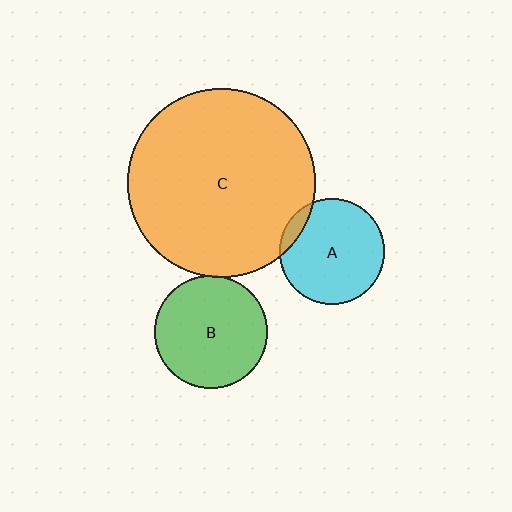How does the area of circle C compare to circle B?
Approximately 2.8 times.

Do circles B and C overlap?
Yes.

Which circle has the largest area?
Circle C (orange).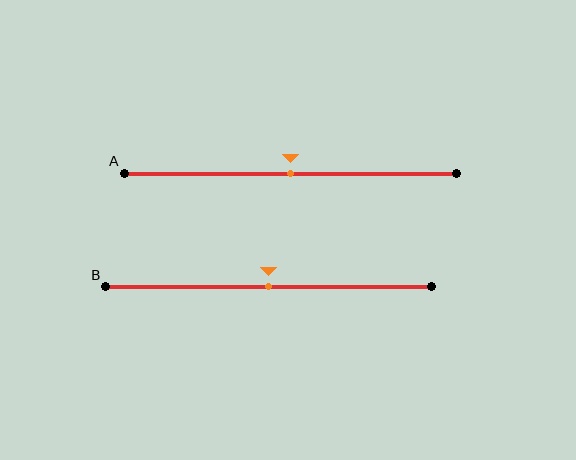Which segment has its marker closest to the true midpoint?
Segment A has its marker closest to the true midpoint.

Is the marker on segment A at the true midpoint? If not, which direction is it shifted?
Yes, the marker on segment A is at the true midpoint.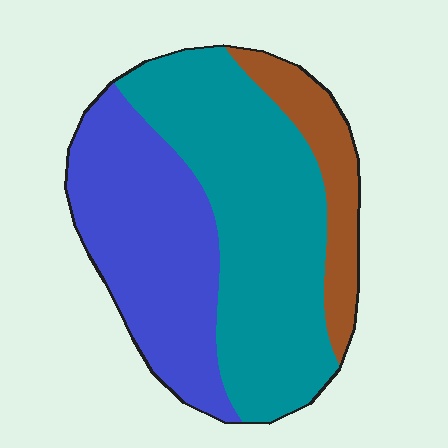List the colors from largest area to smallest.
From largest to smallest: teal, blue, brown.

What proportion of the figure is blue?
Blue takes up between a quarter and a half of the figure.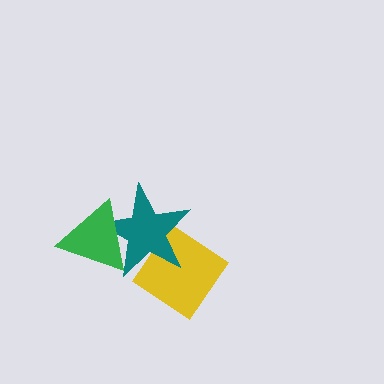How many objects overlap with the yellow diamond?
1 object overlaps with the yellow diamond.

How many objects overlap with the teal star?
2 objects overlap with the teal star.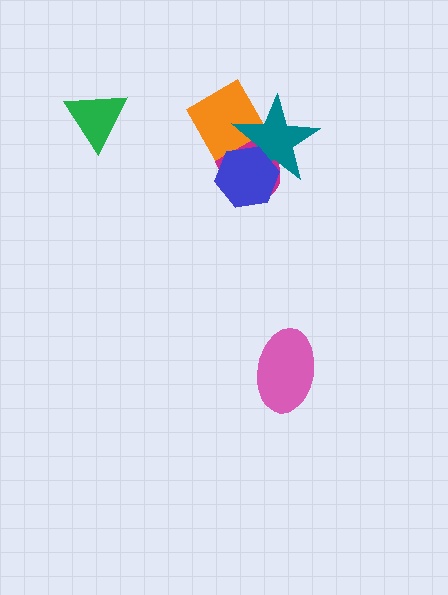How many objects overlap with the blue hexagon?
3 objects overlap with the blue hexagon.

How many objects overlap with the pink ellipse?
0 objects overlap with the pink ellipse.